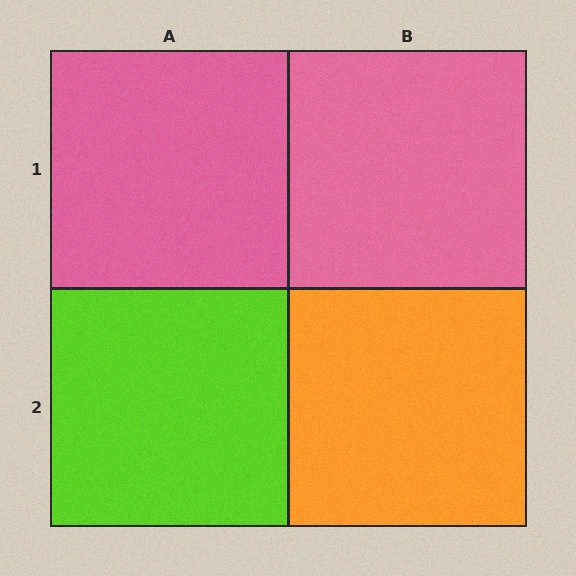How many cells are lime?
1 cell is lime.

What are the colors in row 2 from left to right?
Lime, orange.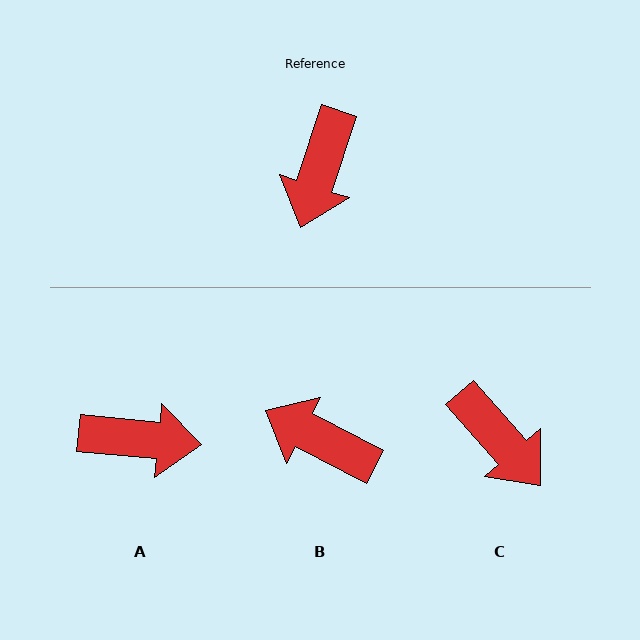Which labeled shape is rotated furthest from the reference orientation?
A, about 103 degrees away.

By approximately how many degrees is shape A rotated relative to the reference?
Approximately 103 degrees counter-clockwise.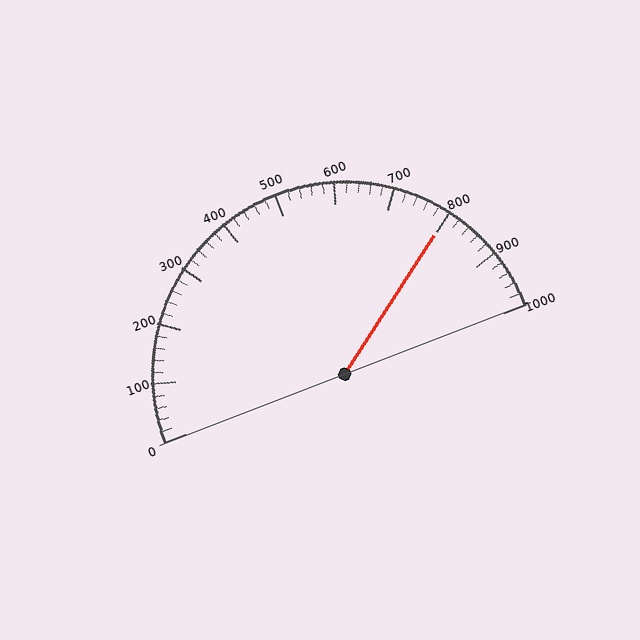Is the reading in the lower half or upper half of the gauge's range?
The reading is in the upper half of the range (0 to 1000).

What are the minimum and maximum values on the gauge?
The gauge ranges from 0 to 1000.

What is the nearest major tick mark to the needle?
The nearest major tick mark is 800.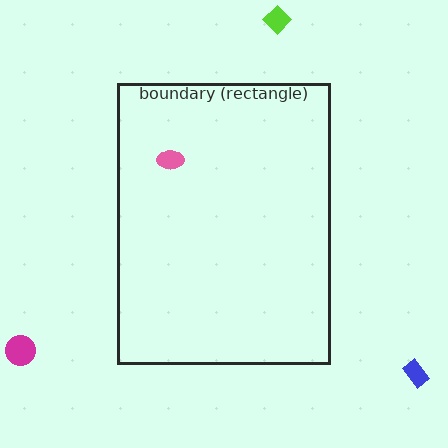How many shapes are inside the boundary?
1 inside, 3 outside.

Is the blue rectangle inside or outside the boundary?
Outside.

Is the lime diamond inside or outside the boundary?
Outside.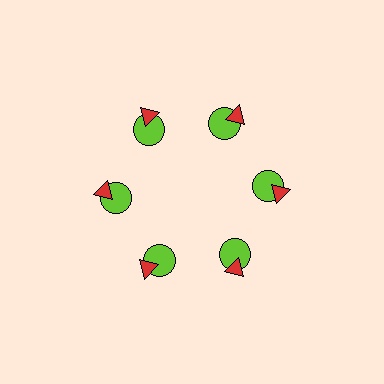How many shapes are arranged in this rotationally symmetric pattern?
There are 12 shapes, arranged in 6 groups of 2.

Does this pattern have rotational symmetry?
Yes, this pattern has 6-fold rotational symmetry. It looks the same after rotating 60 degrees around the center.